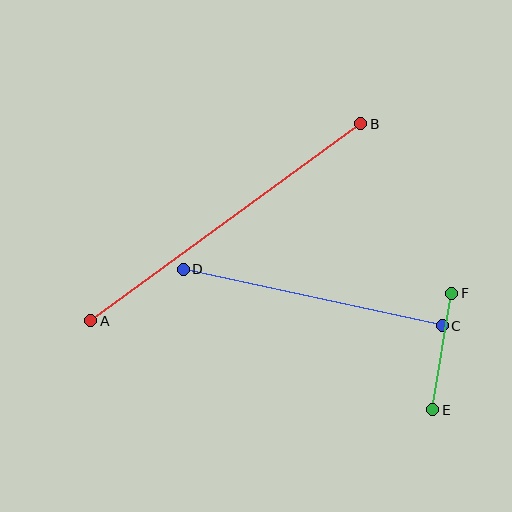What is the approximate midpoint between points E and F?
The midpoint is at approximately (442, 351) pixels.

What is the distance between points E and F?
The distance is approximately 118 pixels.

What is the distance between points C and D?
The distance is approximately 265 pixels.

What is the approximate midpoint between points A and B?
The midpoint is at approximately (226, 222) pixels.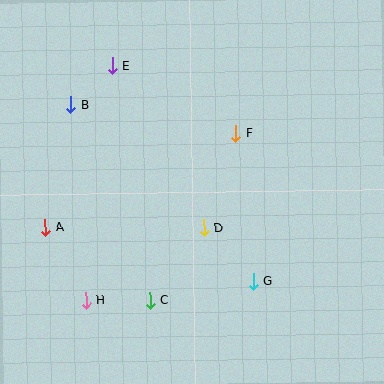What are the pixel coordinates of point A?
Point A is at (45, 227).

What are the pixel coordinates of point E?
Point E is at (113, 66).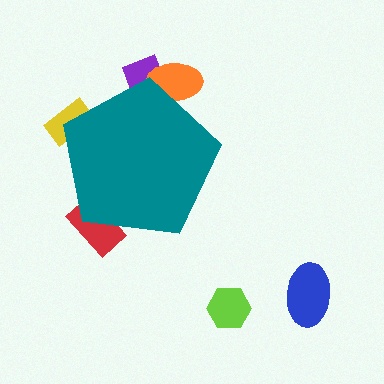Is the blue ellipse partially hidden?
No, the blue ellipse is fully visible.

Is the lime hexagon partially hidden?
No, the lime hexagon is fully visible.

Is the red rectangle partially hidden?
Yes, the red rectangle is partially hidden behind the teal pentagon.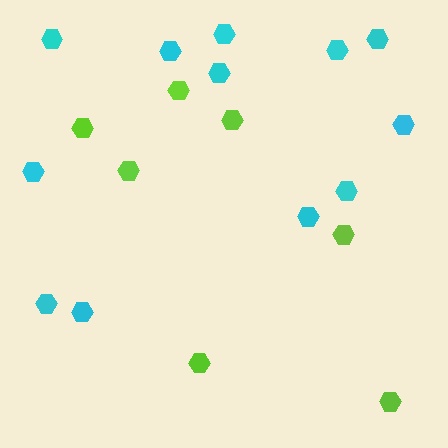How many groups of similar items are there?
There are 2 groups: one group of cyan hexagons (12) and one group of lime hexagons (7).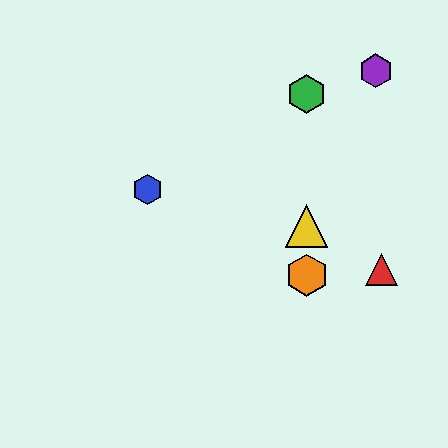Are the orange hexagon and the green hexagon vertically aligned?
Yes, both are at x≈307.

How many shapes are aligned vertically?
3 shapes (the green hexagon, the yellow triangle, the orange hexagon) are aligned vertically.